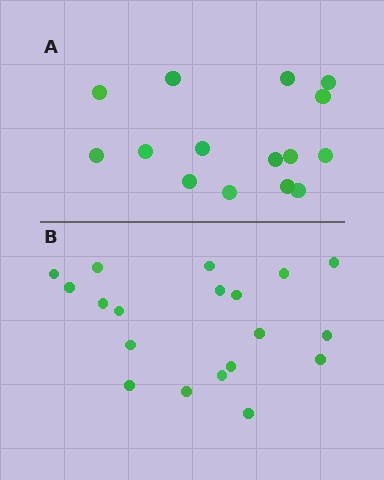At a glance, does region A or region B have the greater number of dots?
Region B (the bottom region) has more dots.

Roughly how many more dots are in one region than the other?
Region B has about 4 more dots than region A.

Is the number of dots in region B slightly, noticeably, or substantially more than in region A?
Region B has noticeably more, but not dramatically so. The ratio is roughly 1.3 to 1.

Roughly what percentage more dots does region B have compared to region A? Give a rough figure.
About 25% more.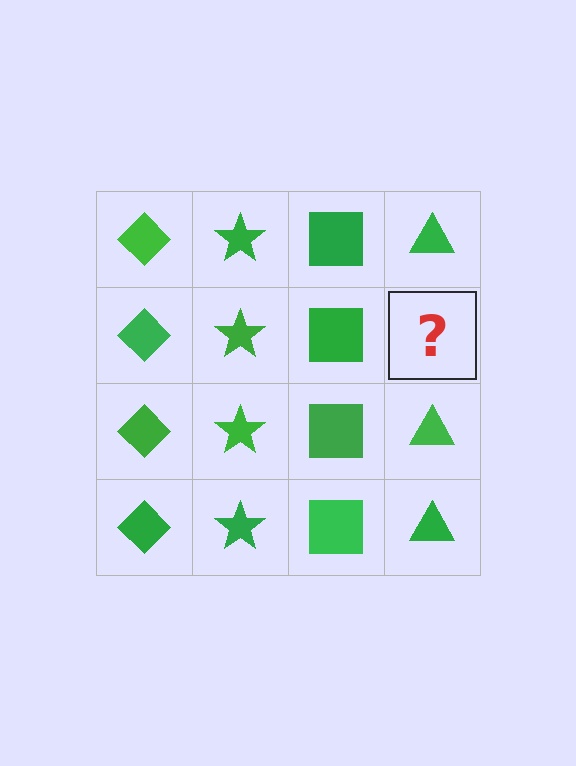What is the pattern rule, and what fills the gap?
The rule is that each column has a consistent shape. The gap should be filled with a green triangle.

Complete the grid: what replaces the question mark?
The question mark should be replaced with a green triangle.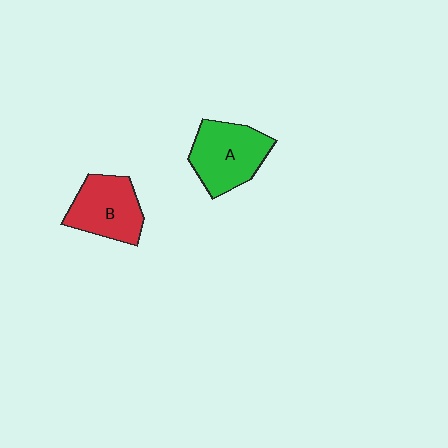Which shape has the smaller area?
Shape B (red).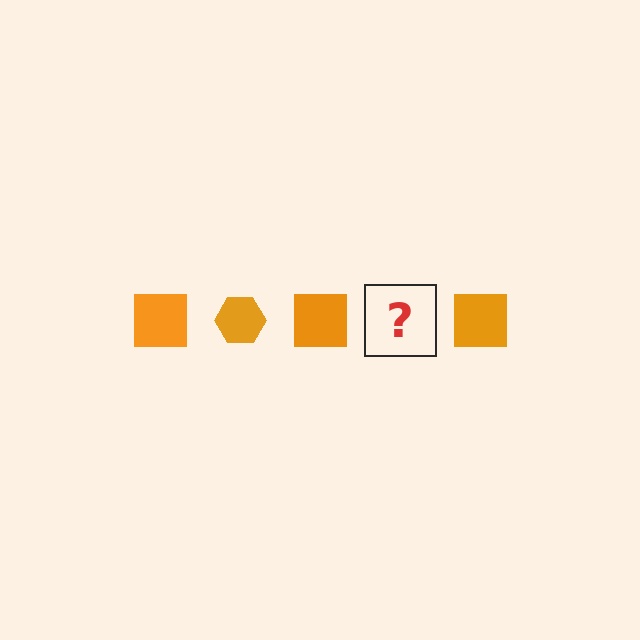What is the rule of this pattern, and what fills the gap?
The rule is that the pattern cycles through square, hexagon shapes in orange. The gap should be filled with an orange hexagon.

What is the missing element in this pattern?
The missing element is an orange hexagon.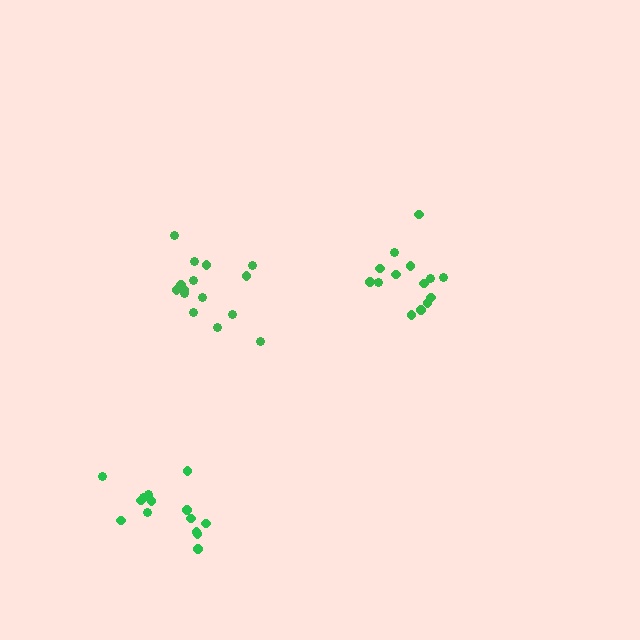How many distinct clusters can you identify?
There are 3 distinct clusters.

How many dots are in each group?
Group 1: 14 dots, Group 2: 14 dots, Group 3: 15 dots (43 total).